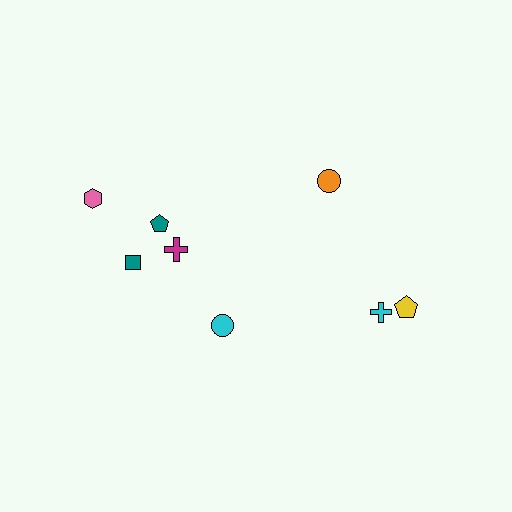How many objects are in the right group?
There are 3 objects.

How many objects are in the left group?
There are 5 objects.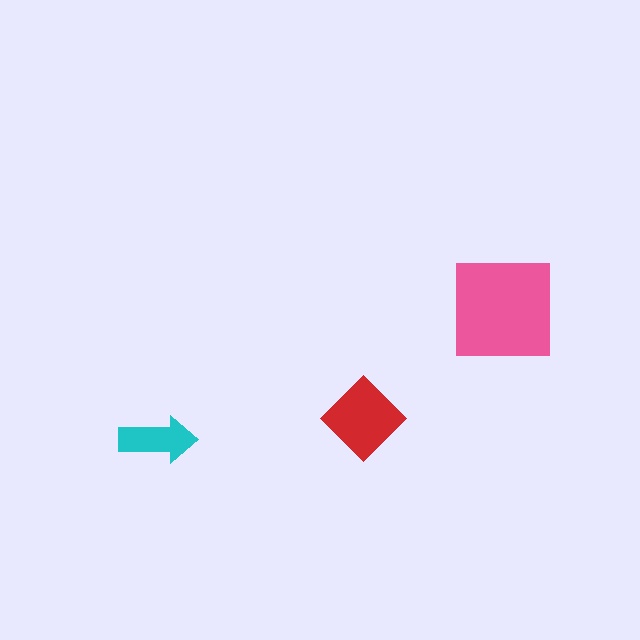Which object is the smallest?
The cyan arrow.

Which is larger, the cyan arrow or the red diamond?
The red diamond.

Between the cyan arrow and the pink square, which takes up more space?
The pink square.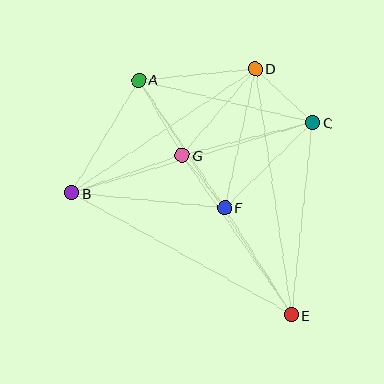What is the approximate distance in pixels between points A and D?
The distance between A and D is approximately 117 pixels.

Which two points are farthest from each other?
Points A and E are farthest from each other.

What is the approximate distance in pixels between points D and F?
The distance between D and F is approximately 142 pixels.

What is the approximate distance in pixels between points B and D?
The distance between B and D is approximately 222 pixels.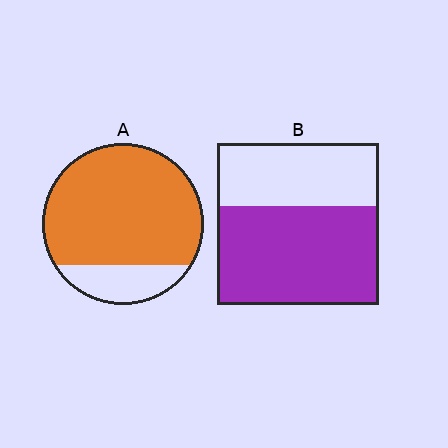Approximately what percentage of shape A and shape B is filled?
A is approximately 80% and B is approximately 60%.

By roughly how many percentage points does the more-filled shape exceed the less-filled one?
By roughly 20 percentage points (A over B).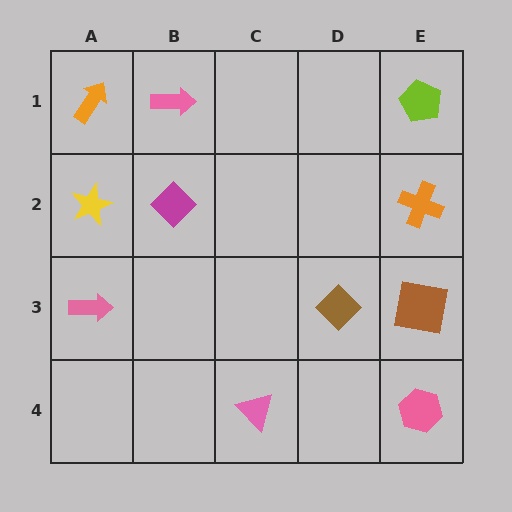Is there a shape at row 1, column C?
No, that cell is empty.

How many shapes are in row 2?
3 shapes.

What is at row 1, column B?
A pink arrow.